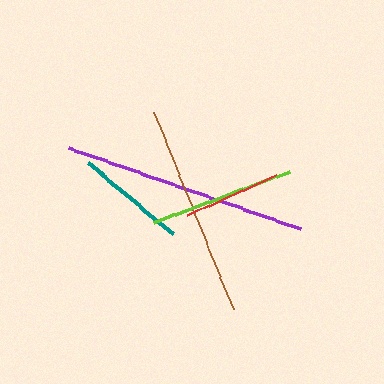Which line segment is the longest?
The purple line is the longest at approximately 246 pixels.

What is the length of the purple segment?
The purple segment is approximately 246 pixels long.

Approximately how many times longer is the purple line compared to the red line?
The purple line is approximately 2.6 times the length of the red line.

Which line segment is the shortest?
The red line is the shortest at approximately 96 pixels.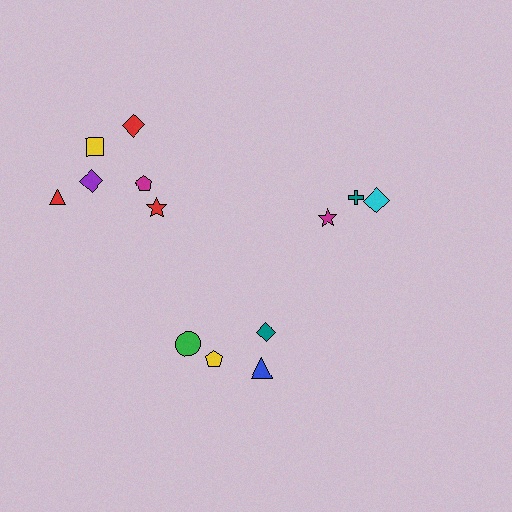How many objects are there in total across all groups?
There are 13 objects.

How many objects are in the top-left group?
There are 6 objects.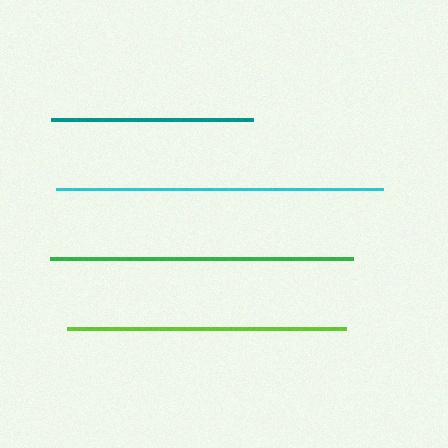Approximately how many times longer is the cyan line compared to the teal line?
The cyan line is approximately 1.6 times the length of the teal line.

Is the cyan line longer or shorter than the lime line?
The cyan line is longer than the lime line.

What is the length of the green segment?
The green segment is approximately 303 pixels long.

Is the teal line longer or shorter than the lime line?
The lime line is longer than the teal line.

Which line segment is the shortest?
The teal line is the shortest at approximately 202 pixels.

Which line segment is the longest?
The cyan line is the longest at approximately 327 pixels.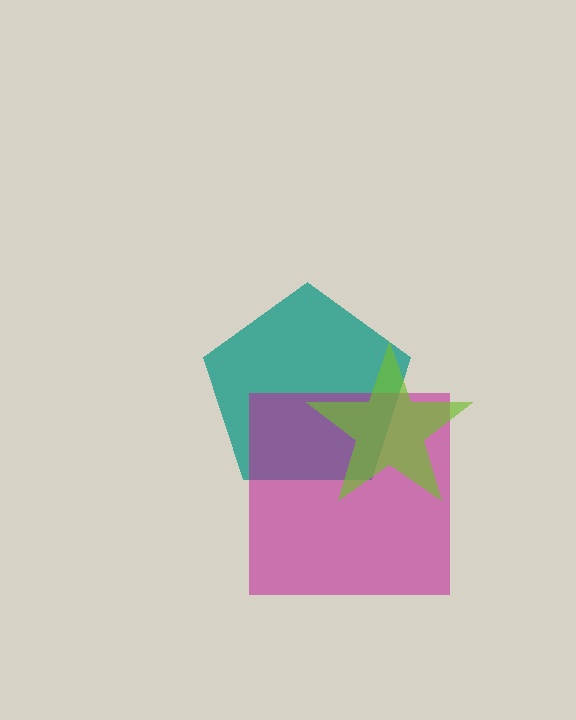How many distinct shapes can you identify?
There are 3 distinct shapes: a teal pentagon, a magenta square, a lime star.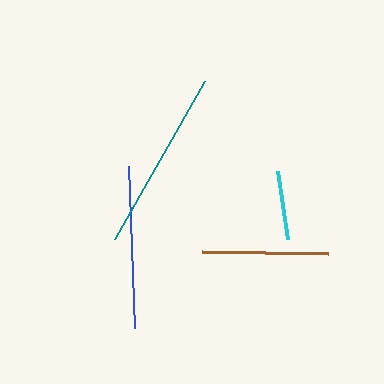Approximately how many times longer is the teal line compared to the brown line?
The teal line is approximately 1.4 times the length of the brown line.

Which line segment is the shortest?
The cyan line is the shortest at approximately 69 pixels.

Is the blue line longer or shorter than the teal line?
The teal line is longer than the blue line.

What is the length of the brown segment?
The brown segment is approximately 126 pixels long.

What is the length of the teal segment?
The teal segment is approximately 182 pixels long.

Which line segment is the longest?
The teal line is the longest at approximately 182 pixels.